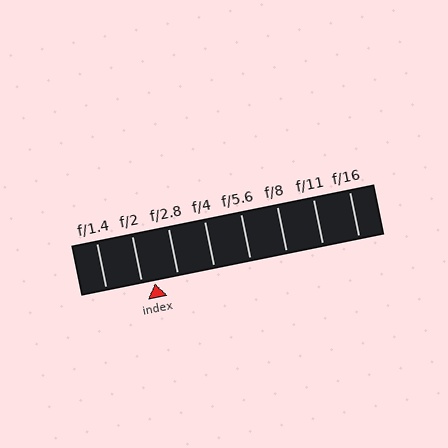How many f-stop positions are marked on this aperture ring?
There are 8 f-stop positions marked.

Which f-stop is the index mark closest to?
The index mark is closest to f/2.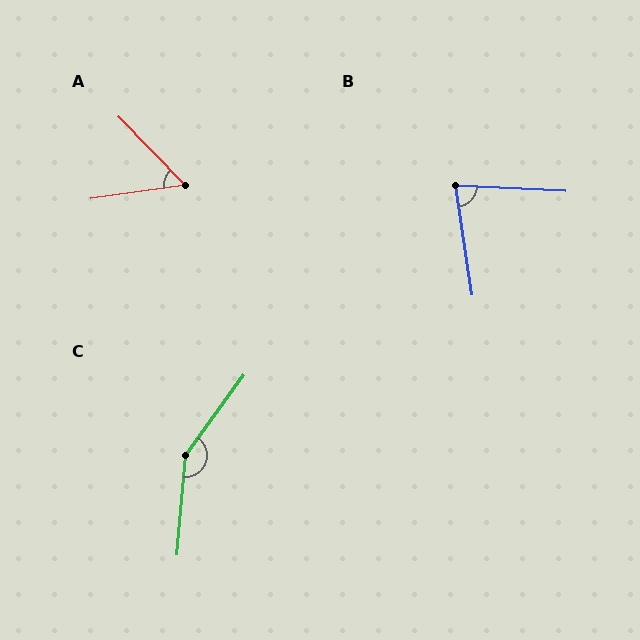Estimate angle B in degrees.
Approximately 79 degrees.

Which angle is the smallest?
A, at approximately 54 degrees.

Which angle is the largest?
C, at approximately 149 degrees.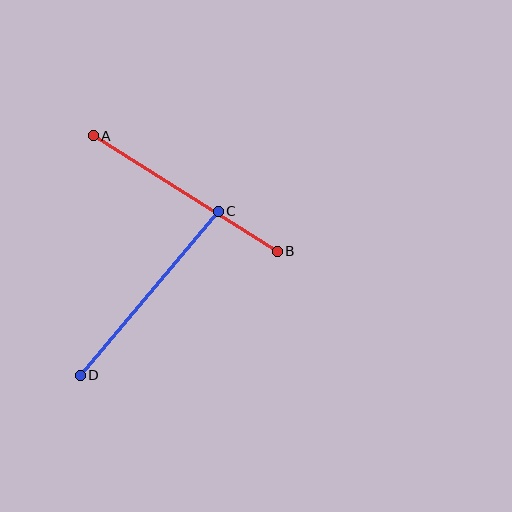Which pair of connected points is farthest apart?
Points A and B are farthest apart.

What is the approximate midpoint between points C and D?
The midpoint is at approximately (149, 293) pixels.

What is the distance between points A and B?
The distance is approximately 218 pixels.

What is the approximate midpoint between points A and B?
The midpoint is at approximately (185, 194) pixels.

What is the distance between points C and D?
The distance is approximately 214 pixels.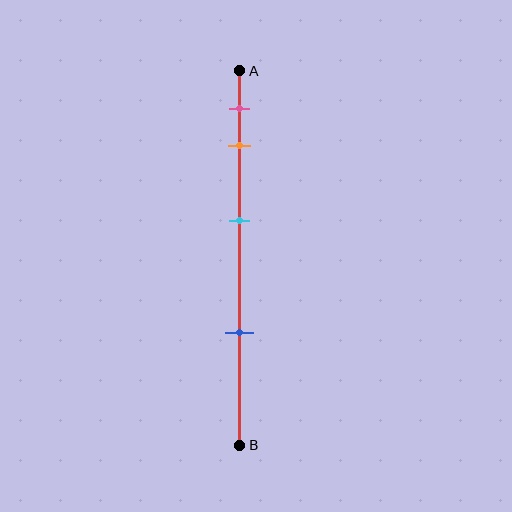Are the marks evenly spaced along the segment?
No, the marks are not evenly spaced.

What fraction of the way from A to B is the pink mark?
The pink mark is approximately 10% (0.1) of the way from A to B.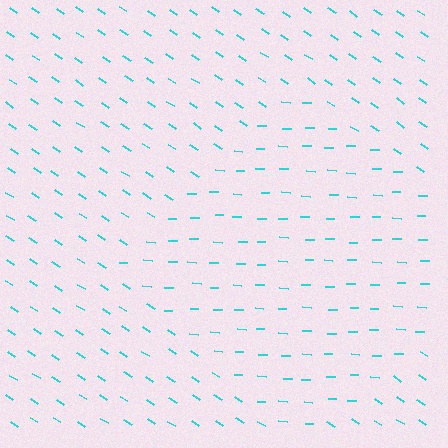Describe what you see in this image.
The image is filled with small cyan line segments. A diamond region in the image has lines oriented differently from the surrounding lines, creating a visible texture boundary.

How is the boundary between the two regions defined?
The boundary is defined purely by a change in line orientation (approximately 32 degrees difference). All lines are the same color and thickness.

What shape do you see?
I see a diamond.